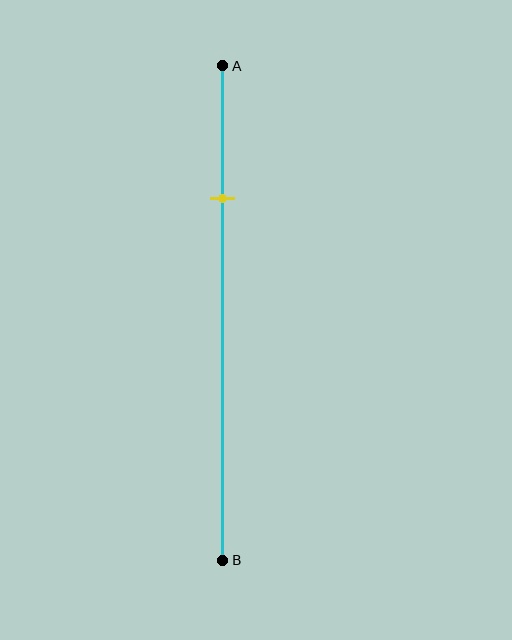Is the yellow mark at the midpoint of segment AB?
No, the mark is at about 25% from A, not at the 50% midpoint.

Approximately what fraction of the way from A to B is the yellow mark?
The yellow mark is approximately 25% of the way from A to B.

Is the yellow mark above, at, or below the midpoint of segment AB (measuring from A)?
The yellow mark is above the midpoint of segment AB.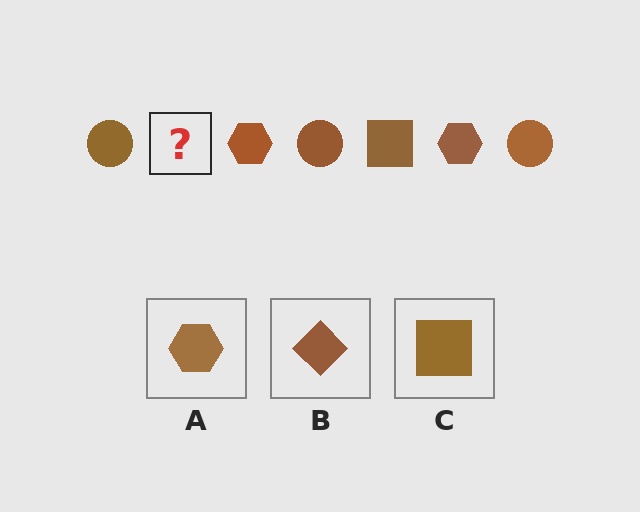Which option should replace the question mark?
Option C.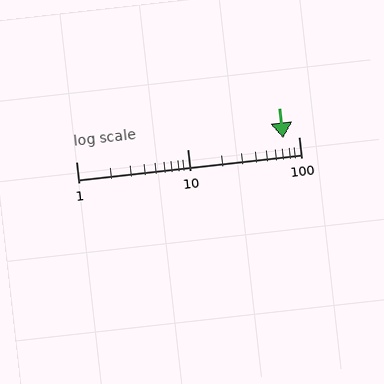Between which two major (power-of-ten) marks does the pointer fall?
The pointer is between 10 and 100.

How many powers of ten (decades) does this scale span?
The scale spans 2 decades, from 1 to 100.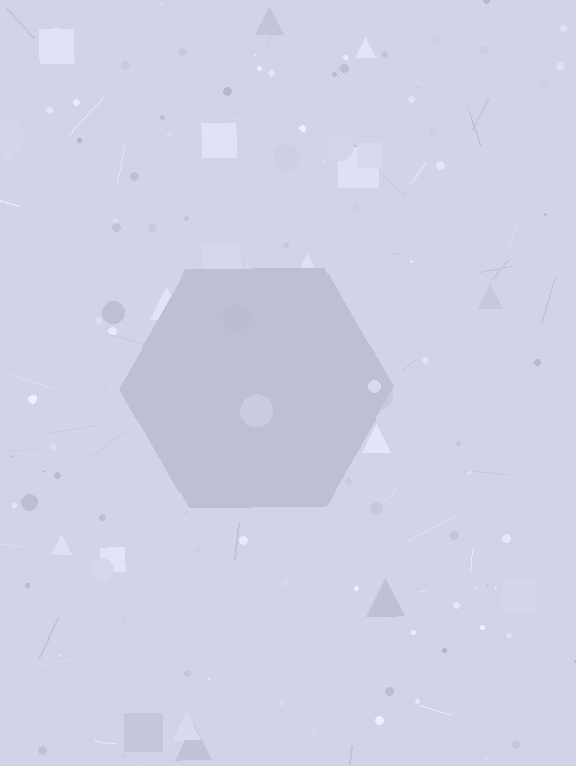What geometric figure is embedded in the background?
A hexagon is embedded in the background.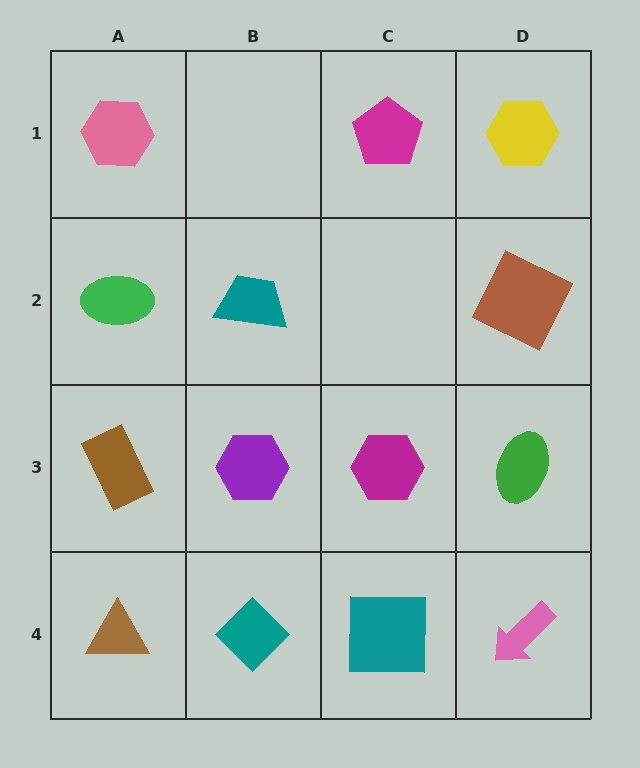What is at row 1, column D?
A yellow hexagon.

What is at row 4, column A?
A brown triangle.